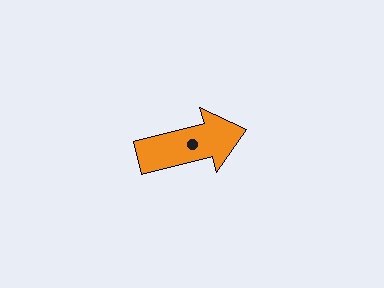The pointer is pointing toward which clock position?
Roughly 3 o'clock.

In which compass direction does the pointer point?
East.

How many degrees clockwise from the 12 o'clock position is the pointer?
Approximately 75 degrees.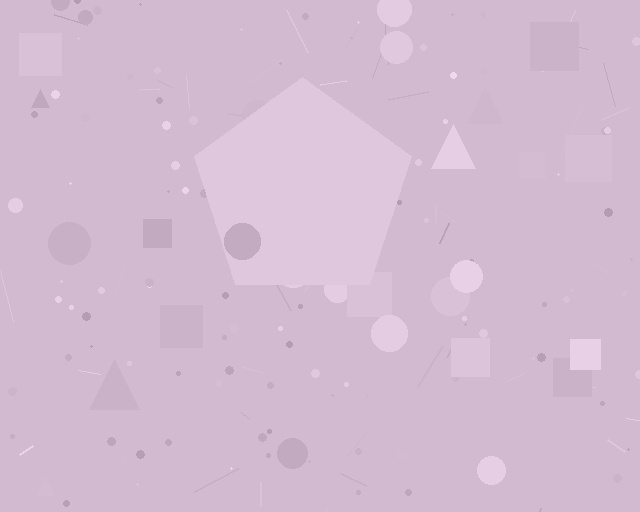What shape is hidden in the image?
A pentagon is hidden in the image.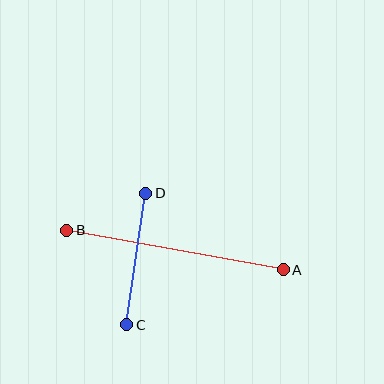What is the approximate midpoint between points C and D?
The midpoint is at approximately (136, 259) pixels.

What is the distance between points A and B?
The distance is approximately 220 pixels.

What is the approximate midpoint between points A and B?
The midpoint is at approximately (175, 250) pixels.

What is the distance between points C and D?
The distance is approximately 133 pixels.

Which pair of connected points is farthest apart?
Points A and B are farthest apart.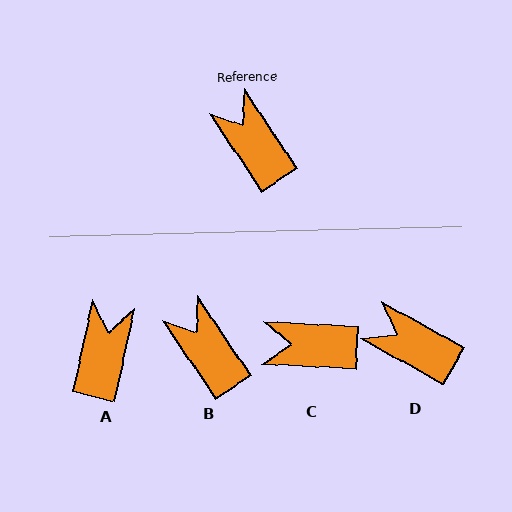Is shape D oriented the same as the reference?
No, it is off by about 27 degrees.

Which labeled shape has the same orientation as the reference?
B.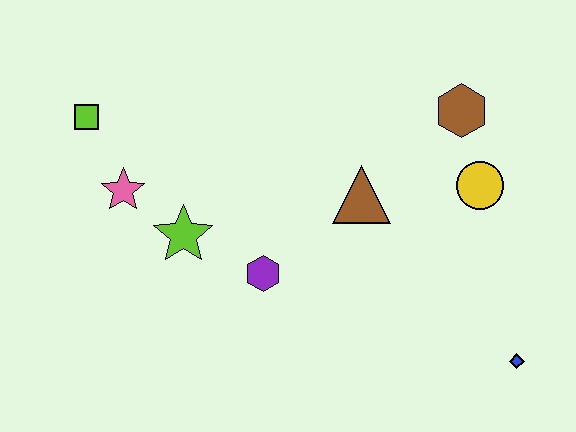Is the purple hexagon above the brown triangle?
No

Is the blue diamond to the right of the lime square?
Yes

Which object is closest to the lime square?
The pink star is closest to the lime square.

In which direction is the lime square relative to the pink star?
The lime square is above the pink star.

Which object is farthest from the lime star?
The blue diamond is farthest from the lime star.